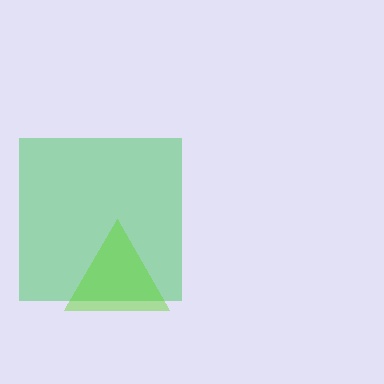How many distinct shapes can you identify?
There are 2 distinct shapes: a green square, a lime triangle.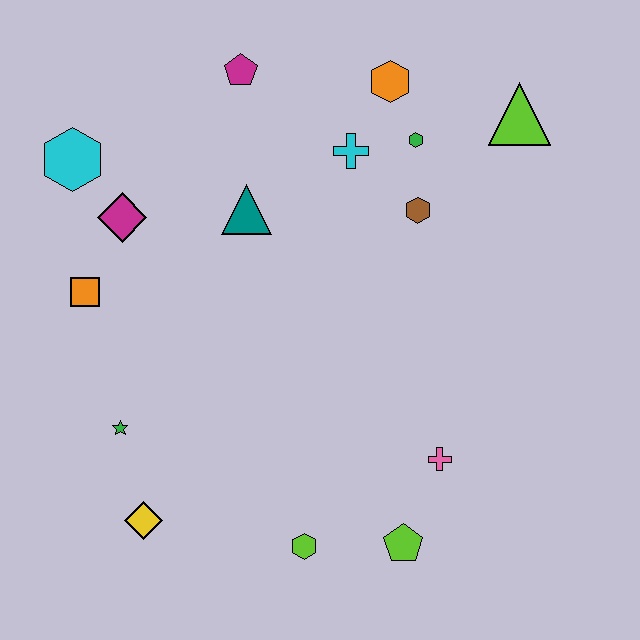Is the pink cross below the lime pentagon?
No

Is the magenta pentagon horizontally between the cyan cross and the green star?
Yes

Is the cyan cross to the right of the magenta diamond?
Yes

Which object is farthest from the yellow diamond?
The lime triangle is farthest from the yellow diamond.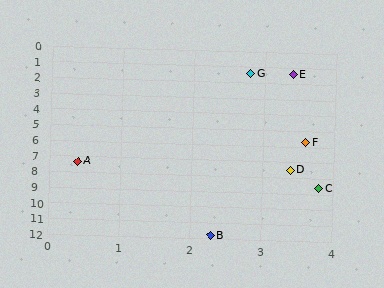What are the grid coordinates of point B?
Point B is at approximately (2.3, 11.8).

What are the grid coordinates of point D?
Point D is at approximately (3.4, 7.5).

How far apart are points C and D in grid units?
Points C and D are about 1.2 grid units apart.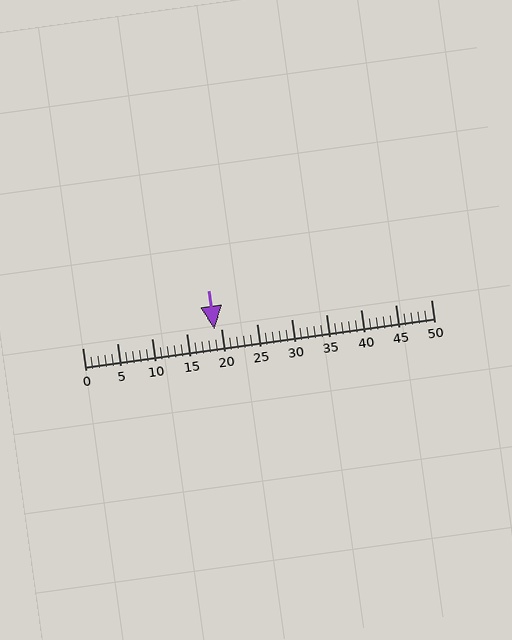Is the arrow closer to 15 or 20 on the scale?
The arrow is closer to 20.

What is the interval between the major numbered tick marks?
The major tick marks are spaced 5 units apart.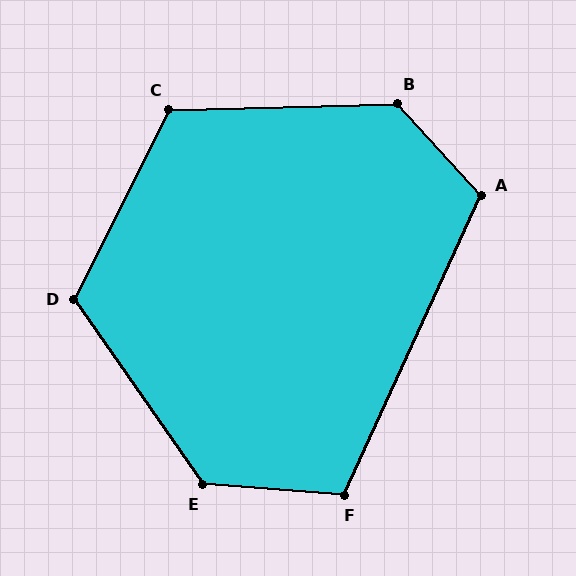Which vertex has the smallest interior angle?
F, at approximately 110 degrees.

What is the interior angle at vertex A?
Approximately 113 degrees (obtuse).